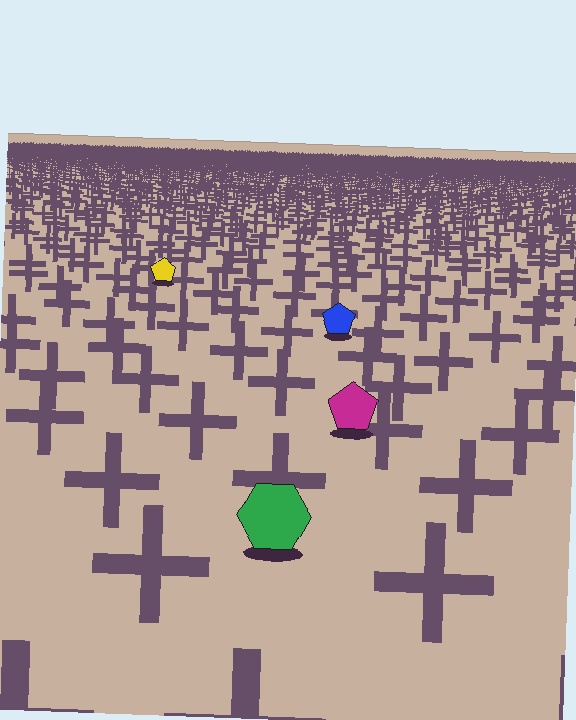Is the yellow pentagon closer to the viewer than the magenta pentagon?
No. The magenta pentagon is closer — you can tell from the texture gradient: the ground texture is coarser near it.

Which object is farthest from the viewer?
The yellow pentagon is farthest from the viewer. It appears smaller and the ground texture around it is denser.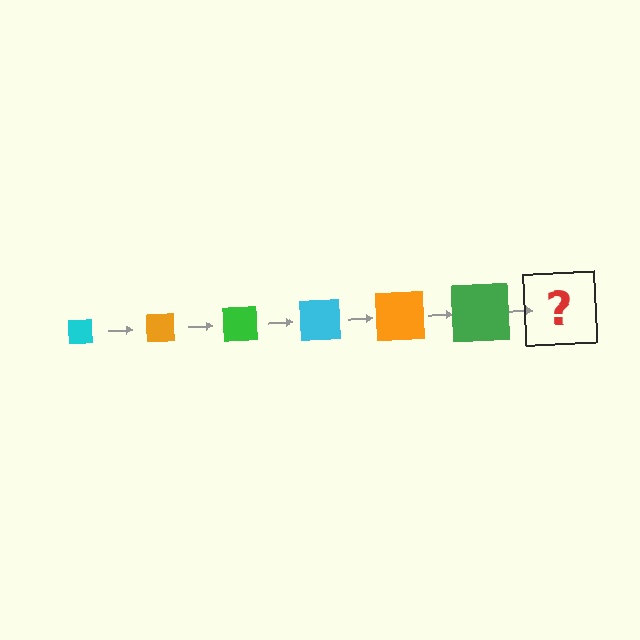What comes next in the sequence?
The next element should be a cyan square, larger than the previous one.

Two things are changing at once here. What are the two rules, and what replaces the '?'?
The two rules are that the square grows larger each step and the color cycles through cyan, orange, and green. The '?' should be a cyan square, larger than the previous one.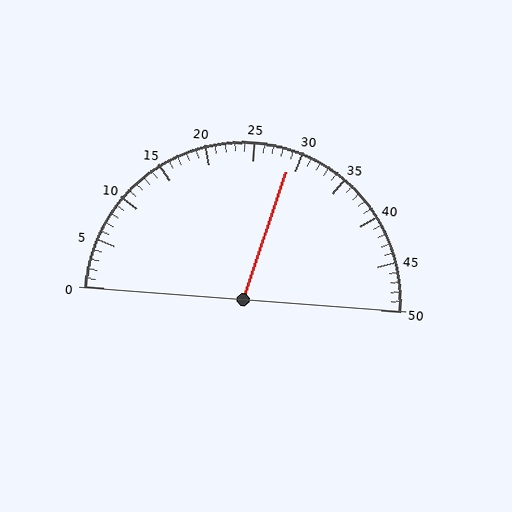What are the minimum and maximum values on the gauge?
The gauge ranges from 0 to 50.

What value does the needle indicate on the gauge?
The needle indicates approximately 29.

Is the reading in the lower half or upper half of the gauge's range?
The reading is in the upper half of the range (0 to 50).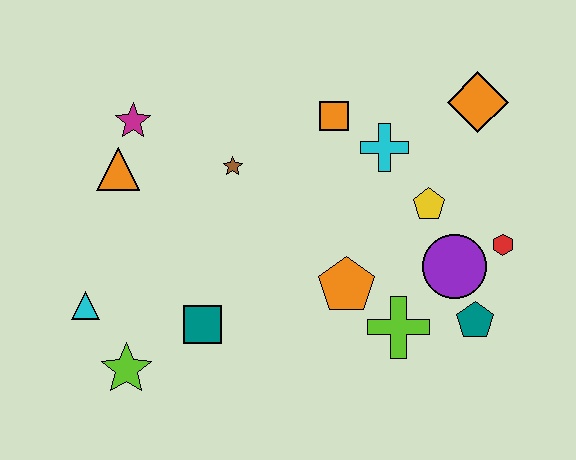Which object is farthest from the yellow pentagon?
The cyan triangle is farthest from the yellow pentagon.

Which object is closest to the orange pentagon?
The lime cross is closest to the orange pentagon.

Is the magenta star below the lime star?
No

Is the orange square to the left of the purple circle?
Yes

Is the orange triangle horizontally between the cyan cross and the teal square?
No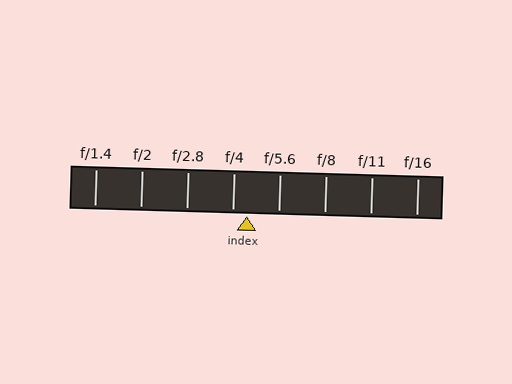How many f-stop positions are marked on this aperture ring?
There are 8 f-stop positions marked.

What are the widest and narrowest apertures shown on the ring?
The widest aperture shown is f/1.4 and the narrowest is f/16.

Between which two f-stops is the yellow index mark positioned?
The index mark is between f/4 and f/5.6.